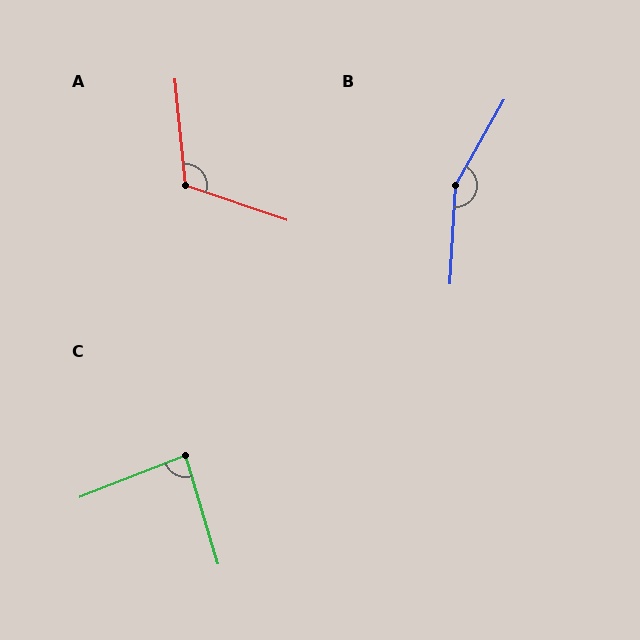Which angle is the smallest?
C, at approximately 85 degrees.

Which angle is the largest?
B, at approximately 154 degrees.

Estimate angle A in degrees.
Approximately 115 degrees.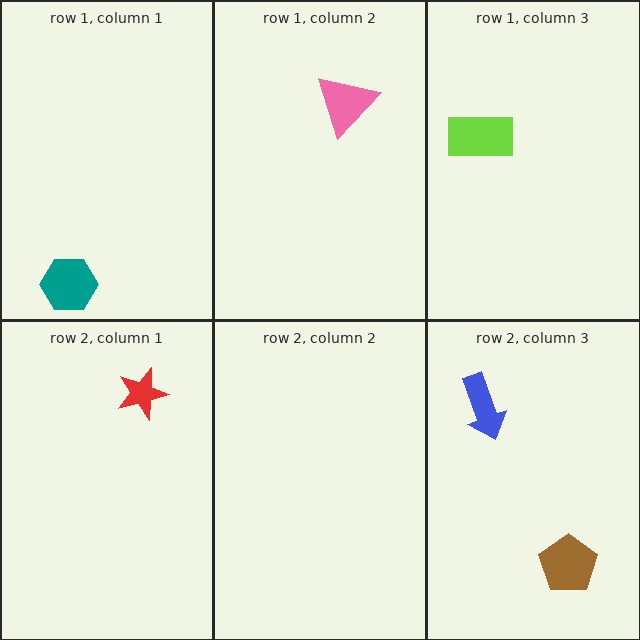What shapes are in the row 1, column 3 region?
The lime rectangle.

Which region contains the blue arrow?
The row 2, column 3 region.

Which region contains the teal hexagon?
The row 1, column 1 region.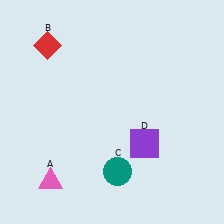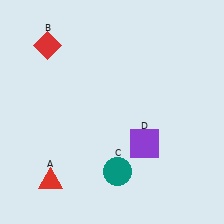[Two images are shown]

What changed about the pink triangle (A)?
In Image 1, A is pink. In Image 2, it changed to red.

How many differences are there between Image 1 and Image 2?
There is 1 difference between the two images.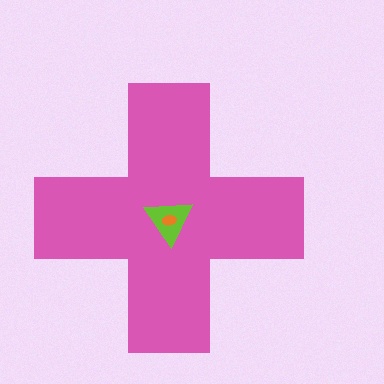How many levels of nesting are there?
3.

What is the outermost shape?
The pink cross.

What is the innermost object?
The orange ellipse.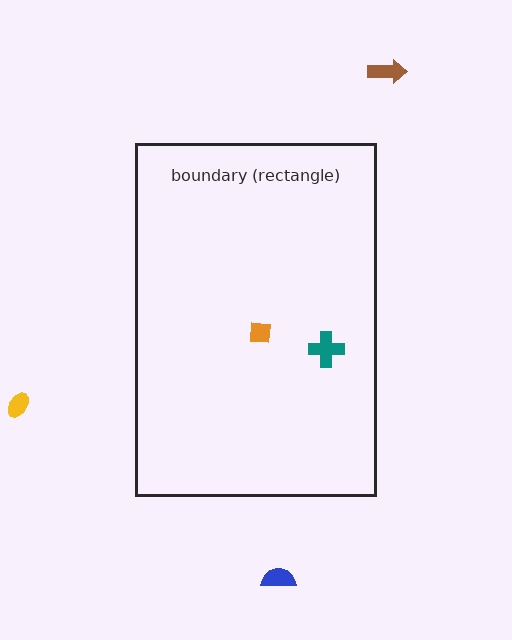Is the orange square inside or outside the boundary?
Inside.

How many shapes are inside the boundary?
2 inside, 3 outside.